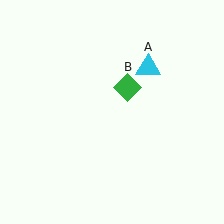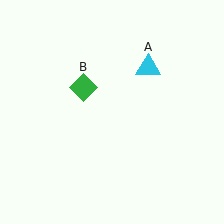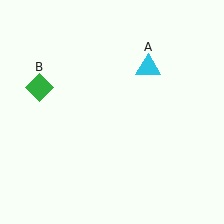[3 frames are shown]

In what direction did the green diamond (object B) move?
The green diamond (object B) moved left.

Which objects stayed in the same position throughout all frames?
Cyan triangle (object A) remained stationary.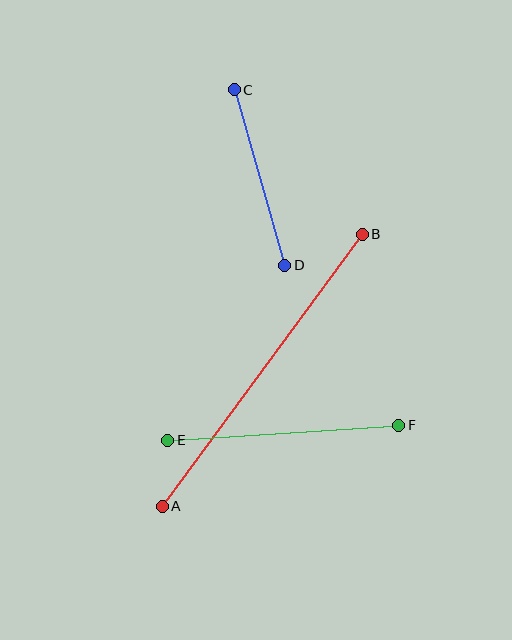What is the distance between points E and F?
The distance is approximately 232 pixels.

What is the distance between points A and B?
The distance is approximately 338 pixels.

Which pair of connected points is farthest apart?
Points A and B are farthest apart.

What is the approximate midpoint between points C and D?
The midpoint is at approximately (259, 177) pixels.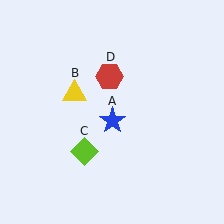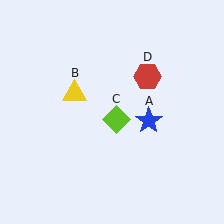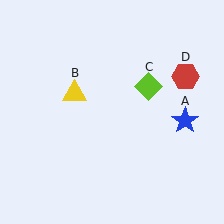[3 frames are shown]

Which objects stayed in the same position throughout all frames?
Yellow triangle (object B) remained stationary.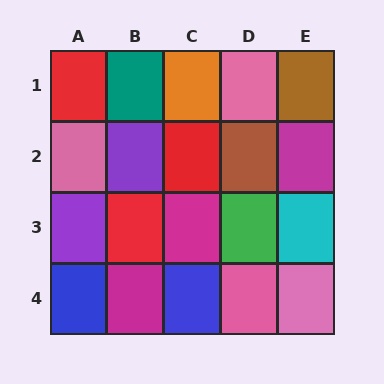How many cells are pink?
4 cells are pink.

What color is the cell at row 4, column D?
Pink.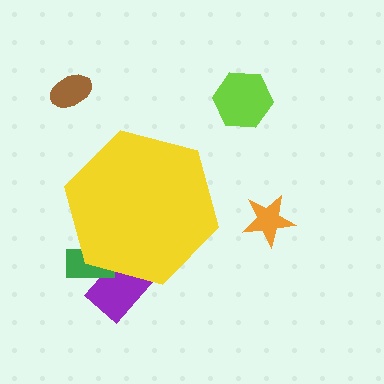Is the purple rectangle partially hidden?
Yes, the purple rectangle is partially hidden behind the yellow hexagon.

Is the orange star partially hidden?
No, the orange star is fully visible.